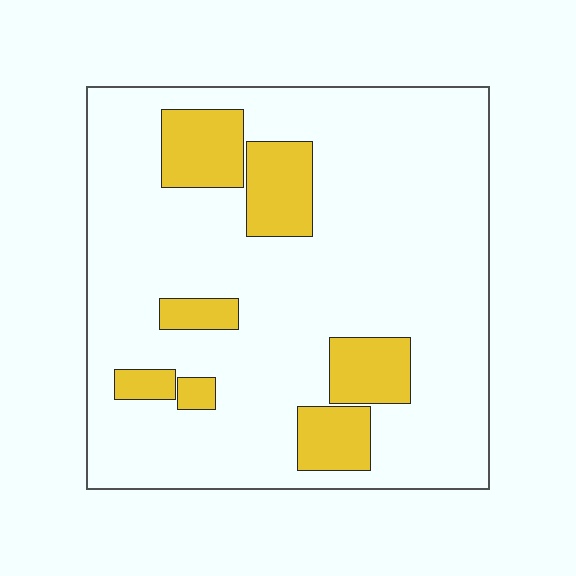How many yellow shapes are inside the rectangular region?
7.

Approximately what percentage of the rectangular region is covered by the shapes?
Approximately 20%.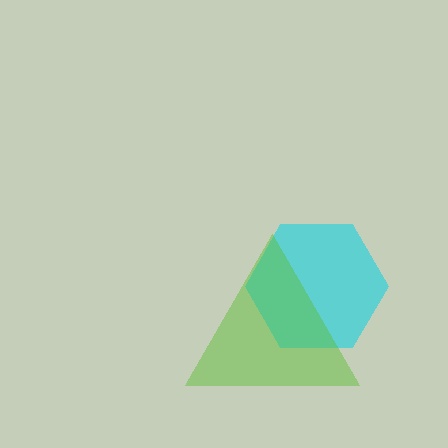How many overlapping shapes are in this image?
There are 2 overlapping shapes in the image.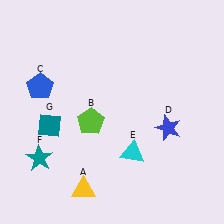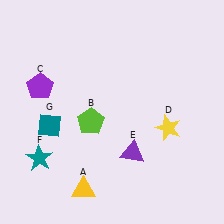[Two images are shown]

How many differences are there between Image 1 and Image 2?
There are 3 differences between the two images.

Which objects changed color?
C changed from blue to purple. D changed from blue to yellow. E changed from cyan to purple.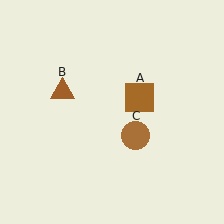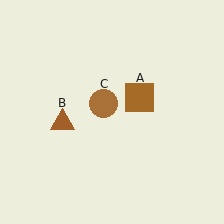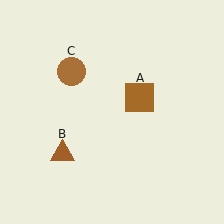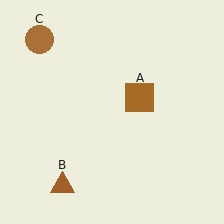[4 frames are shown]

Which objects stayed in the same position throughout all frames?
Brown square (object A) remained stationary.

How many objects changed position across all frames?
2 objects changed position: brown triangle (object B), brown circle (object C).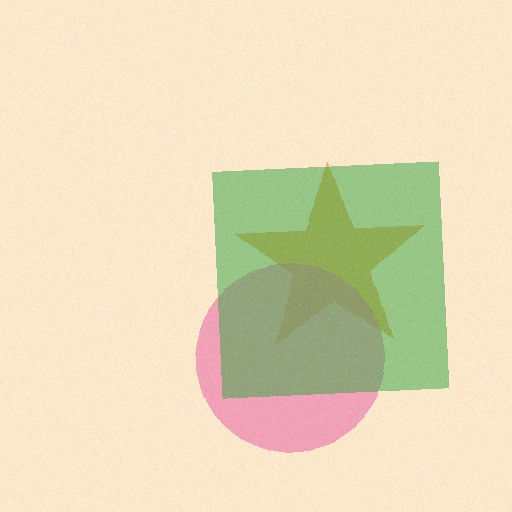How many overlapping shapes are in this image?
There are 3 overlapping shapes in the image.